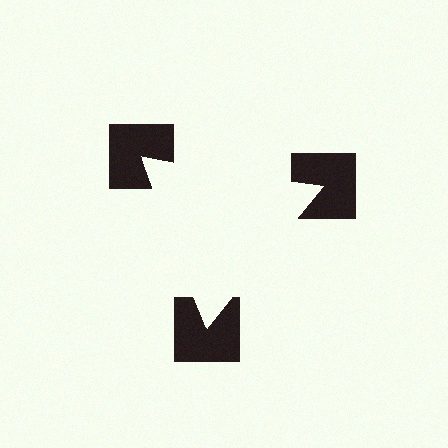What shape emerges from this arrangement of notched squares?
An illusory triangle — its edges are inferred from the aligned wedge cuts in the notched squares, not physically drawn.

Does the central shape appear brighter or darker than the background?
It typically appears slightly brighter than the background, even though no actual brightness change is drawn.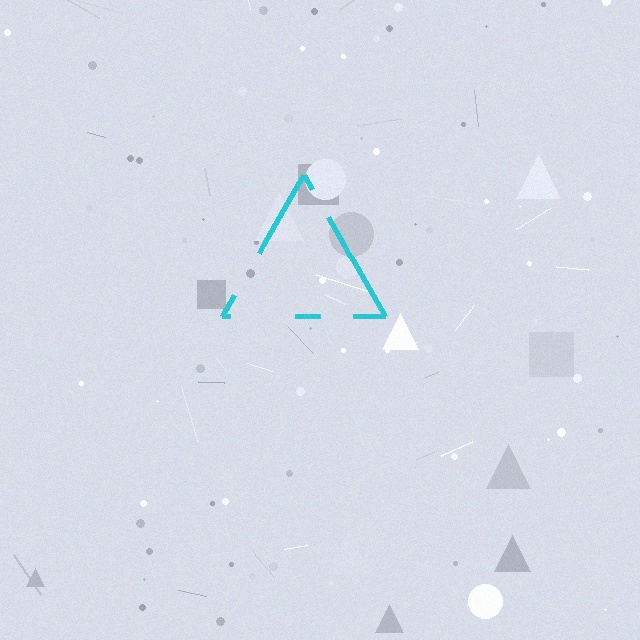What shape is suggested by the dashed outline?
The dashed outline suggests a triangle.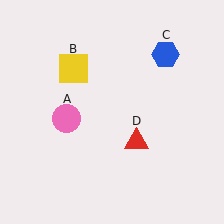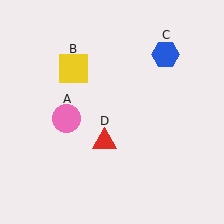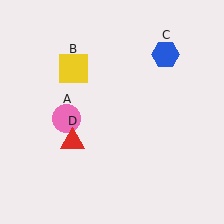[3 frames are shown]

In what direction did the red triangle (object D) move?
The red triangle (object D) moved left.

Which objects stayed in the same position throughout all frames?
Pink circle (object A) and yellow square (object B) and blue hexagon (object C) remained stationary.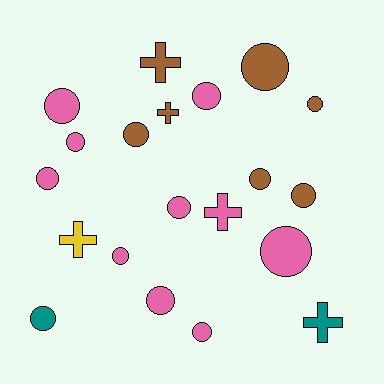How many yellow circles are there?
There are no yellow circles.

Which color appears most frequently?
Pink, with 10 objects.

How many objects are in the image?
There are 20 objects.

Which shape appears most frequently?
Circle, with 15 objects.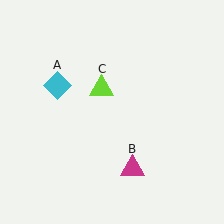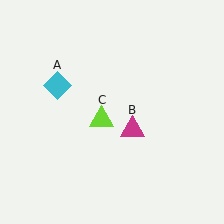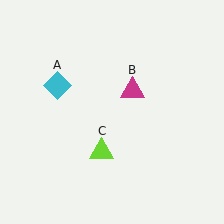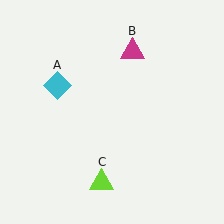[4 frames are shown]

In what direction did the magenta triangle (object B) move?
The magenta triangle (object B) moved up.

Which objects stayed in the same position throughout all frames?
Cyan diamond (object A) remained stationary.